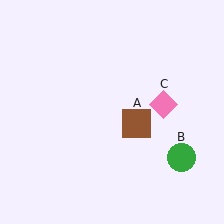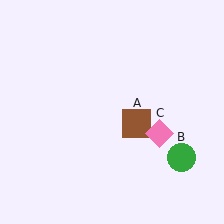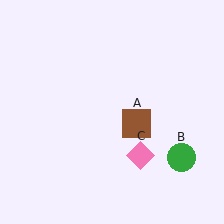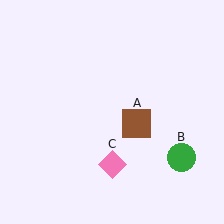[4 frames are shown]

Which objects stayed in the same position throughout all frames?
Brown square (object A) and green circle (object B) remained stationary.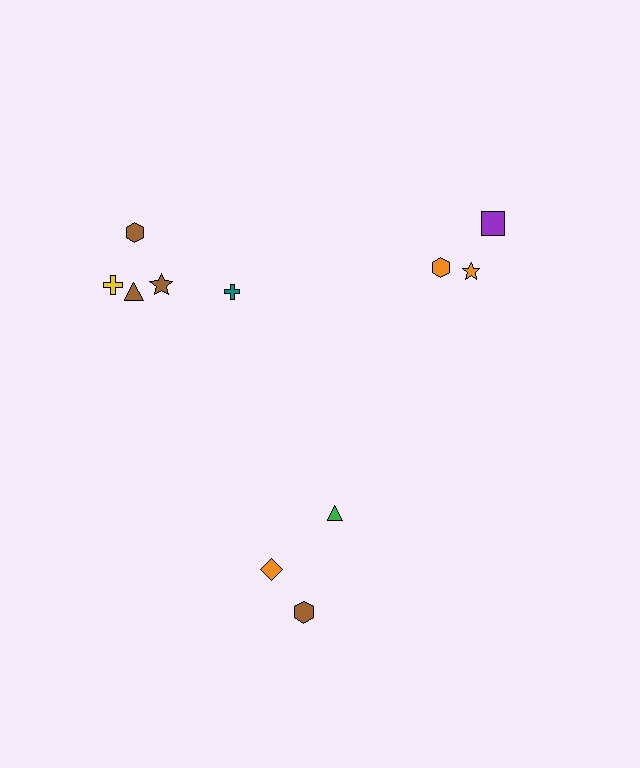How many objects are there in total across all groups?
There are 11 objects.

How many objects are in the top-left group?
There are 5 objects.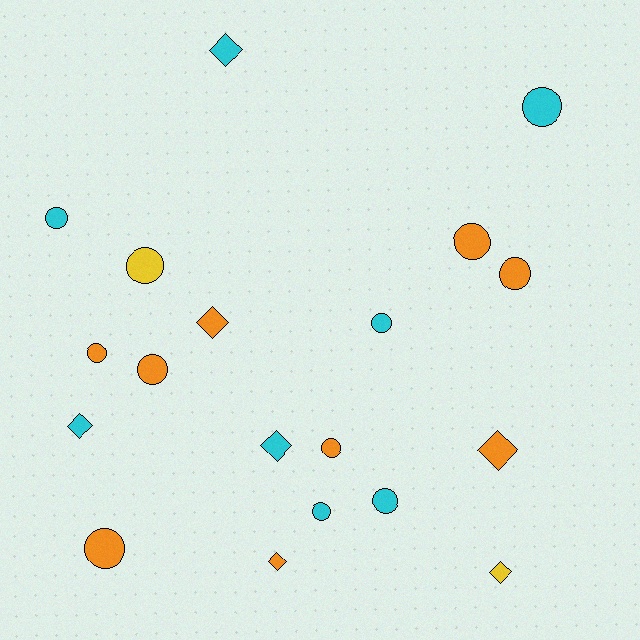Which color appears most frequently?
Orange, with 9 objects.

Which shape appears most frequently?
Circle, with 12 objects.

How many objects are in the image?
There are 19 objects.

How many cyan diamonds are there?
There are 3 cyan diamonds.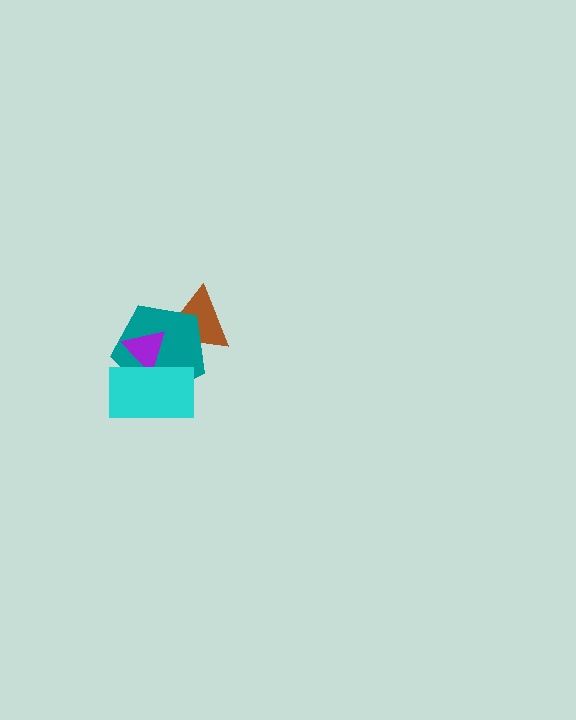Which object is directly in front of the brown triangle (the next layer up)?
The teal pentagon is directly in front of the brown triangle.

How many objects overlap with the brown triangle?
2 objects overlap with the brown triangle.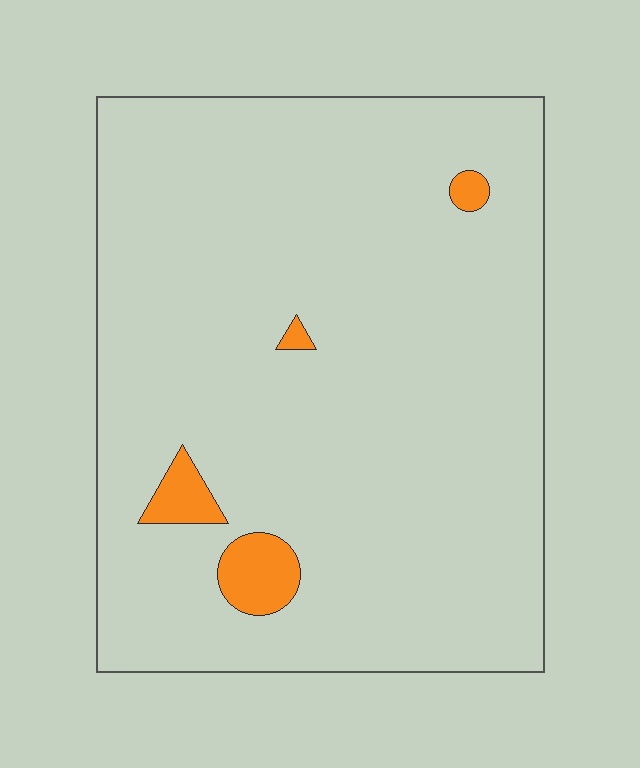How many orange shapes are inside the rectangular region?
4.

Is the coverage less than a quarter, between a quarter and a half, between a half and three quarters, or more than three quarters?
Less than a quarter.